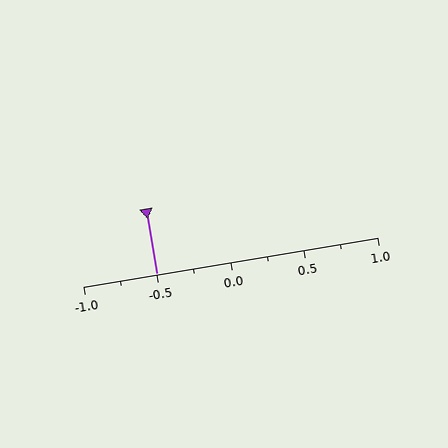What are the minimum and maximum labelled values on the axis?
The axis runs from -1.0 to 1.0.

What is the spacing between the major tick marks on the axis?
The major ticks are spaced 0.5 apart.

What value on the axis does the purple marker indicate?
The marker indicates approximately -0.5.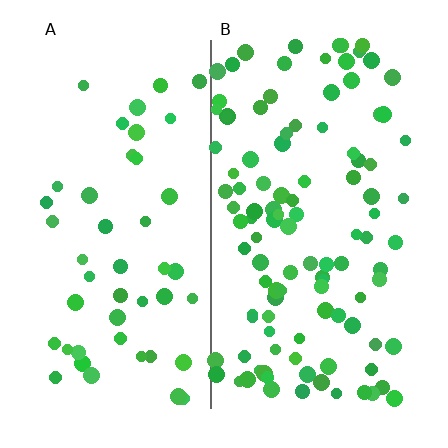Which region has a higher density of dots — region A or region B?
B (the right).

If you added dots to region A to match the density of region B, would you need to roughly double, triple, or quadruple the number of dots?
Approximately double.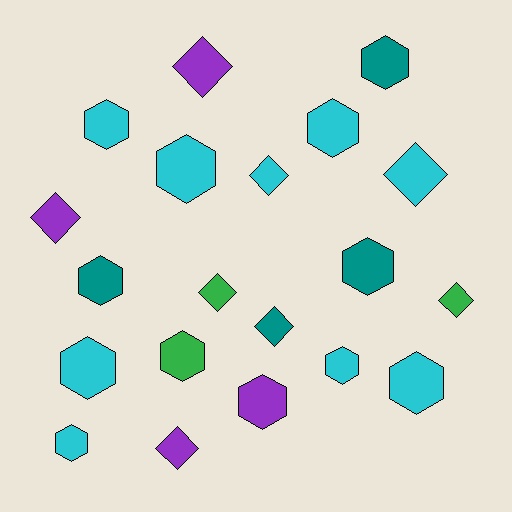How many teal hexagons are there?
There are 3 teal hexagons.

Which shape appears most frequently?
Hexagon, with 12 objects.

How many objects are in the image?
There are 20 objects.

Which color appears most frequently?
Cyan, with 9 objects.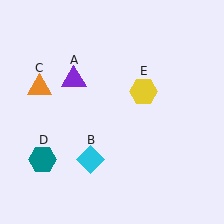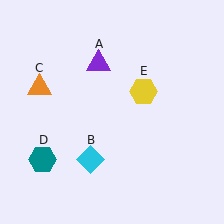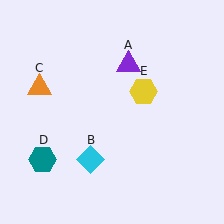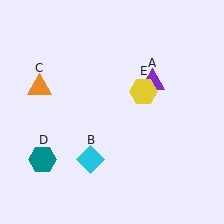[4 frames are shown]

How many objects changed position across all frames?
1 object changed position: purple triangle (object A).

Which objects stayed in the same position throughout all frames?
Cyan diamond (object B) and orange triangle (object C) and teal hexagon (object D) and yellow hexagon (object E) remained stationary.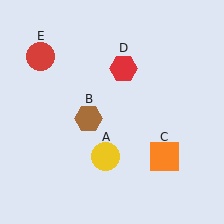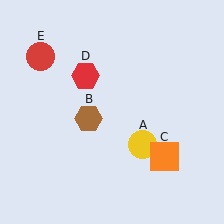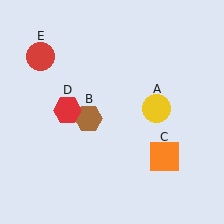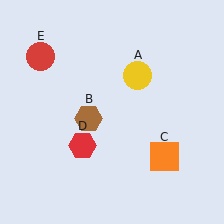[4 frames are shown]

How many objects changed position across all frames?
2 objects changed position: yellow circle (object A), red hexagon (object D).